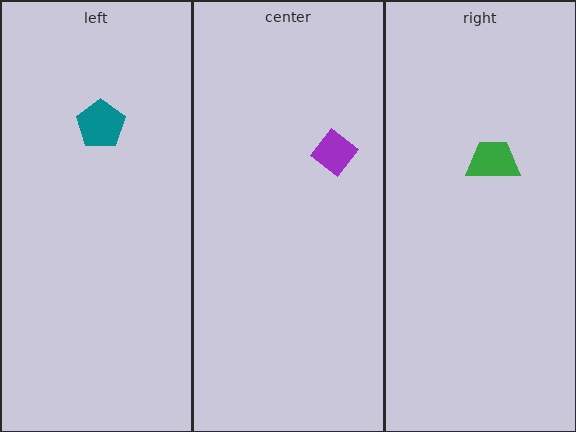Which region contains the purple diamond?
The center region.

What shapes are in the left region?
The teal pentagon.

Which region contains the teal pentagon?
The left region.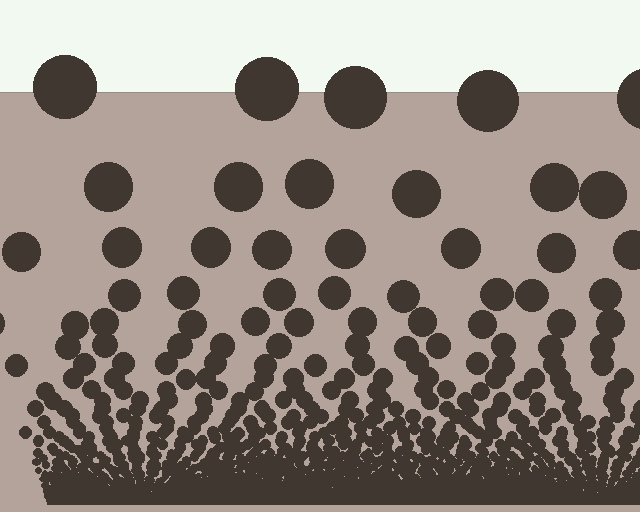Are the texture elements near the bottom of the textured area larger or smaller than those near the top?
Smaller. The gradient is inverted — elements near the bottom are smaller and denser.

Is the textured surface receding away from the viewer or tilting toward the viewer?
The surface appears to tilt toward the viewer. Texture elements get larger and sparser toward the top.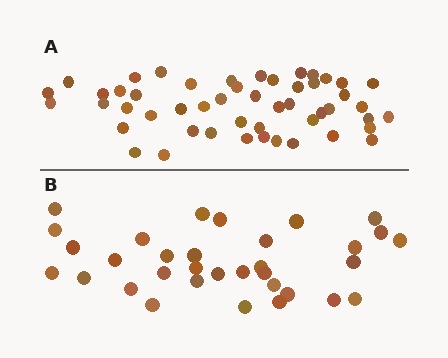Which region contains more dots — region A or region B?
Region A (the top region) has more dots.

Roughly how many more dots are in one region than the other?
Region A has approximately 15 more dots than region B.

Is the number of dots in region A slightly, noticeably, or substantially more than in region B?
Region A has substantially more. The ratio is roughly 1.5 to 1.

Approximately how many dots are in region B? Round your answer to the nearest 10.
About 30 dots. (The exact count is 33, which rounds to 30.)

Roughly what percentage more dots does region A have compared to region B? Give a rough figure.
About 50% more.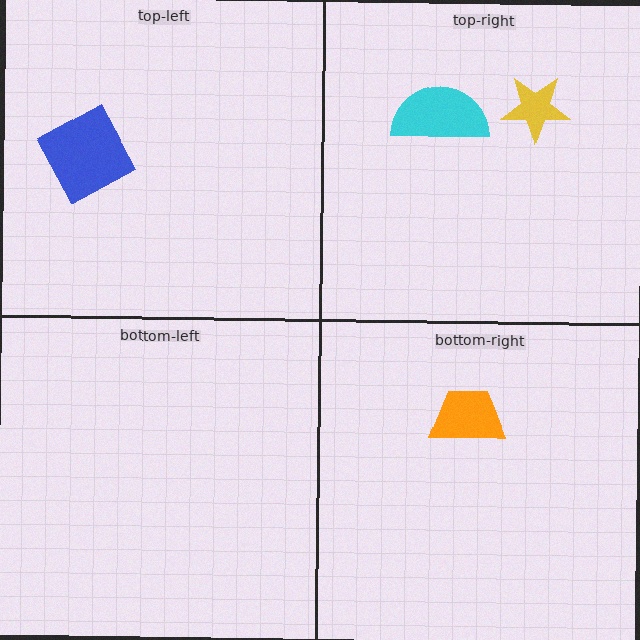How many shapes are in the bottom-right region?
1.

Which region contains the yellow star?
The top-right region.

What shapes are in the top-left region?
The blue square.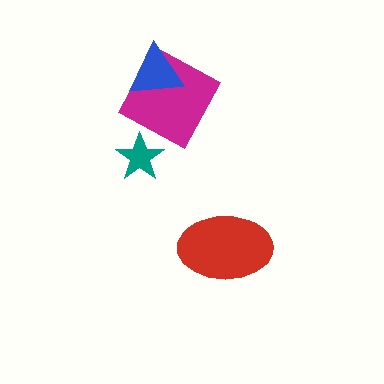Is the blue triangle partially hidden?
No, no other shape covers it.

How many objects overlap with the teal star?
0 objects overlap with the teal star.